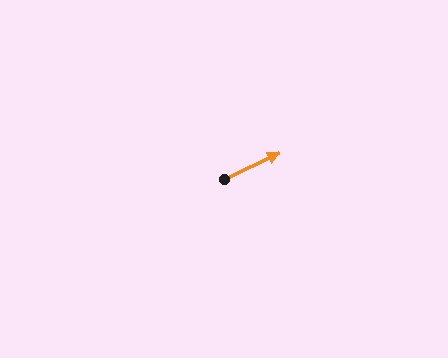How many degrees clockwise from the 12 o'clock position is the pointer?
Approximately 65 degrees.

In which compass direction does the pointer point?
Northeast.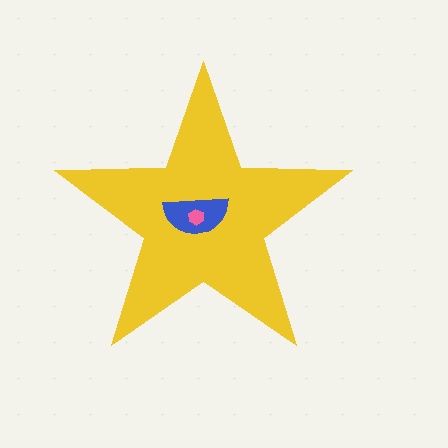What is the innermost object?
The pink hexagon.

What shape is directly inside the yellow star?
The blue semicircle.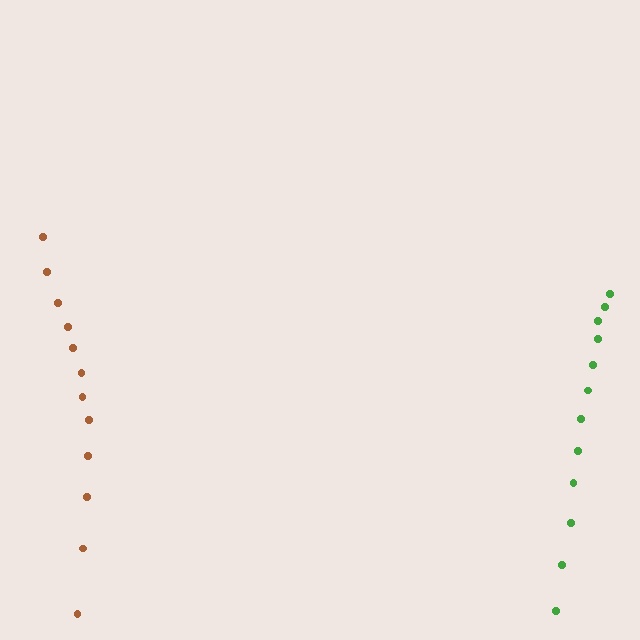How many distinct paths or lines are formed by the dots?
There are 2 distinct paths.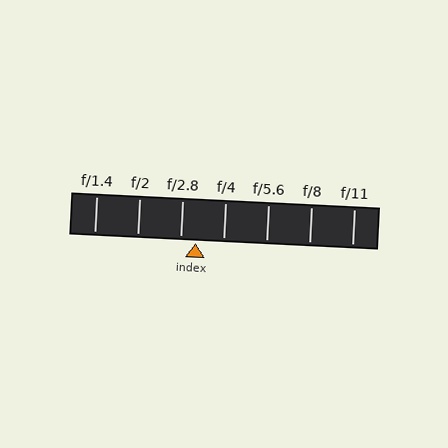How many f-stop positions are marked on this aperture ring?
There are 7 f-stop positions marked.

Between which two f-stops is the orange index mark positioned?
The index mark is between f/2.8 and f/4.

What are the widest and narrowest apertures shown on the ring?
The widest aperture shown is f/1.4 and the narrowest is f/11.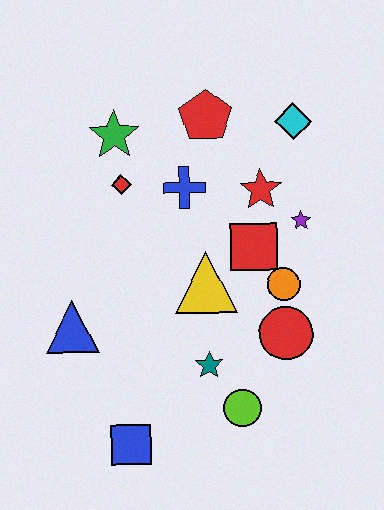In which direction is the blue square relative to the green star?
The blue square is below the green star.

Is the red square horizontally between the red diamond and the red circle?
Yes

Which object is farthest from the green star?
The blue square is farthest from the green star.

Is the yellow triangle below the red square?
Yes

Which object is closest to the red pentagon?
The blue cross is closest to the red pentagon.